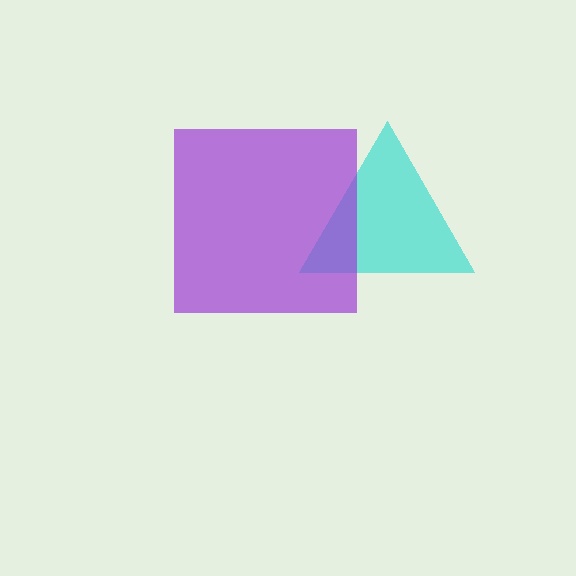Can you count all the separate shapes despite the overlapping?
Yes, there are 2 separate shapes.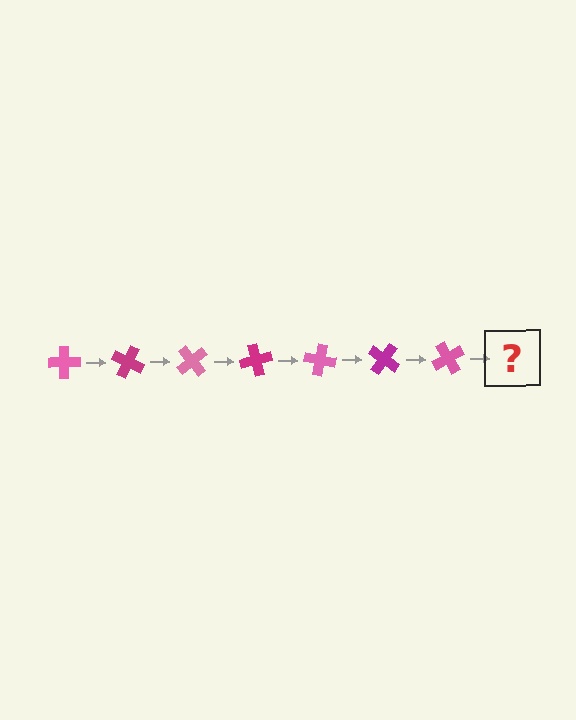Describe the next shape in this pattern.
It should be a magenta cross, rotated 175 degrees from the start.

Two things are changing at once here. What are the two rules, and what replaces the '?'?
The two rules are that it rotates 25 degrees each step and the color cycles through pink and magenta. The '?' should be a magenta cross, rotated 175 degrees from the start.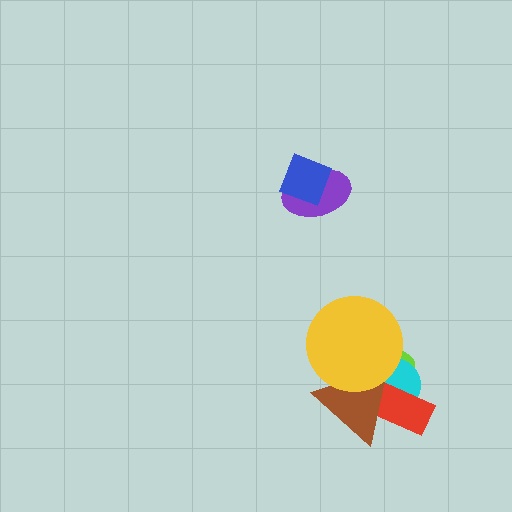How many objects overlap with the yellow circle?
3 objects overlap with the yellow circle.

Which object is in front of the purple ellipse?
The blue diamond is in front of the purple ellipse.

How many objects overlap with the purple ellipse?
1 object overlaps with the purple ellipse.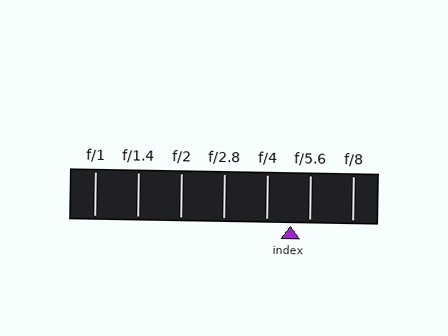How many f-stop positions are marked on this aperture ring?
There are 7 f-stop positions marked.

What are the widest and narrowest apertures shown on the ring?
The widest aperture shown is f/1 and the narrowest is f/8.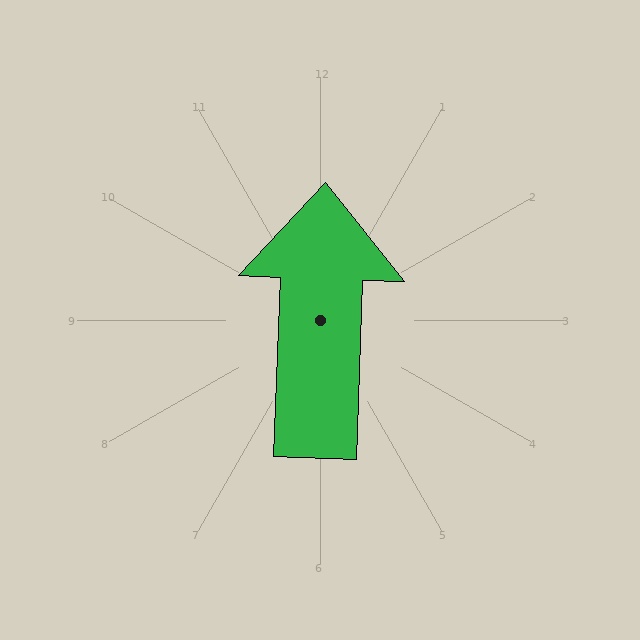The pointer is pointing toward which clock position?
Roughly 12 o'clock.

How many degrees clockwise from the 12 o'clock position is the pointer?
Approximately 2 degrees.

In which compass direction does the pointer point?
North.